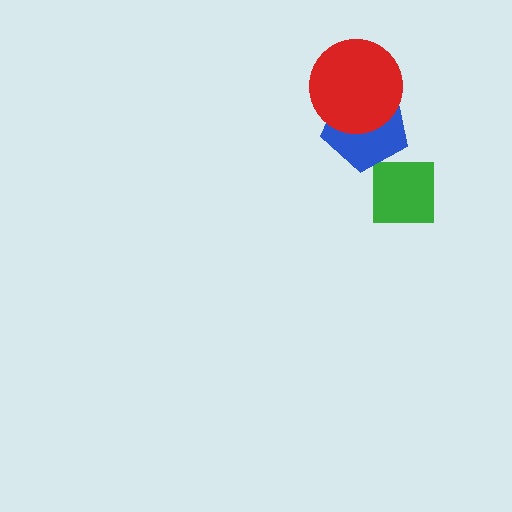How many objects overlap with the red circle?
1 object overlaps with the red circle.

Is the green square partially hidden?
No, no other shape covers it.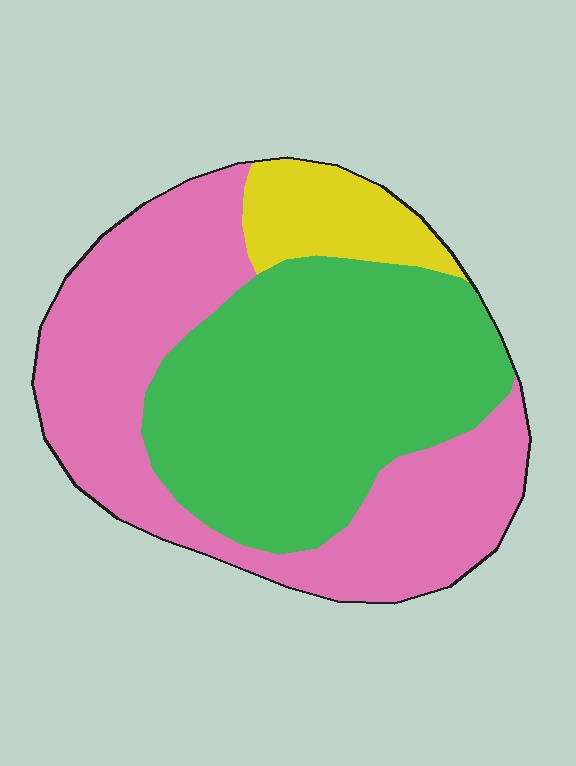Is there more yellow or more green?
Green.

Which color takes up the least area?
Yellow, at roughly 10%.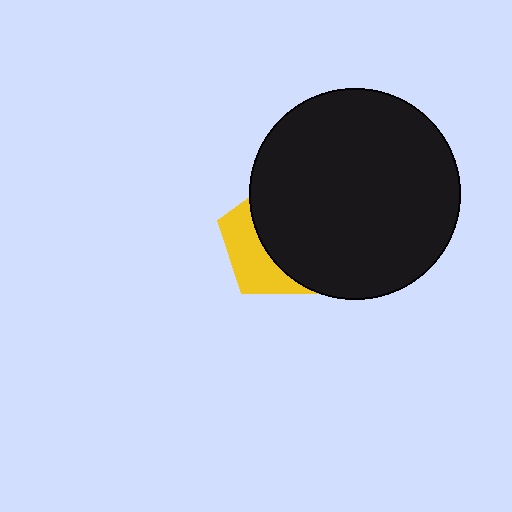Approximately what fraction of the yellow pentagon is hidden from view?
Roughly 64% of the yellow pentagon is hidden behind the black circle.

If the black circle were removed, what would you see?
You would see the complete yellow pentagon.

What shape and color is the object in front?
The object in front is a black circle.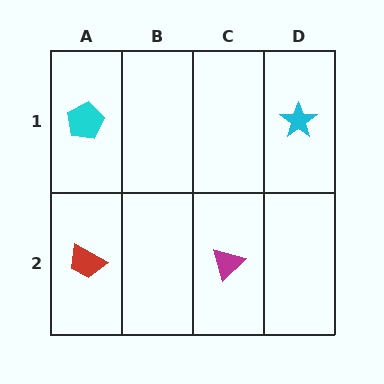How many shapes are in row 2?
2 shapes.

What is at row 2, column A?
A red trapezoid.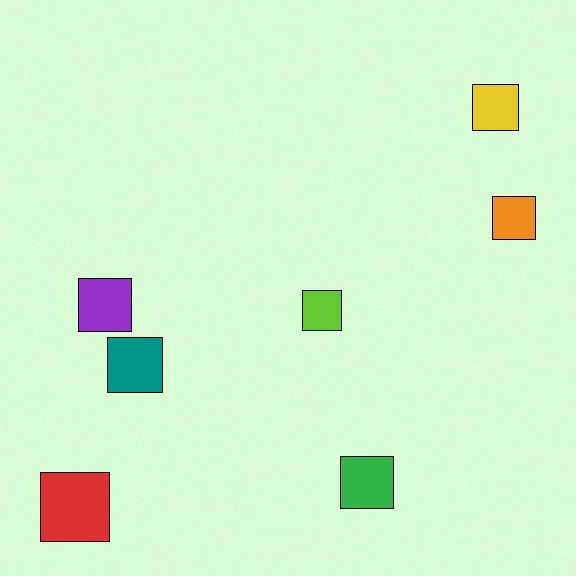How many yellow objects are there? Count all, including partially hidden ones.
There is 1 yellow object.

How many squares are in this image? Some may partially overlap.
There are 7 squares.